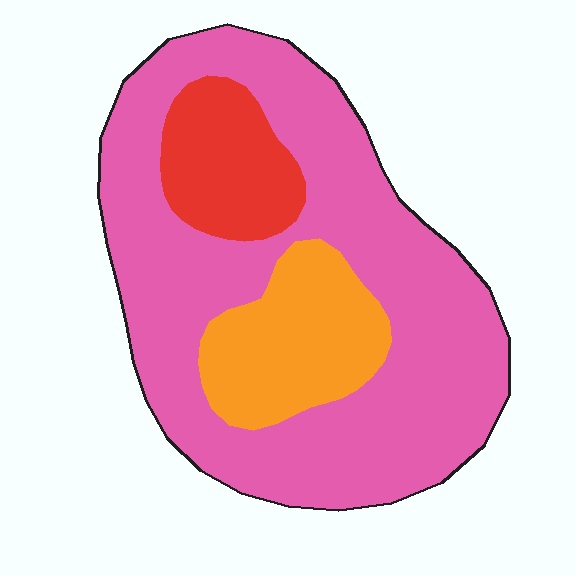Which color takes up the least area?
Red, at roughly 15%.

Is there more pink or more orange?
Pink.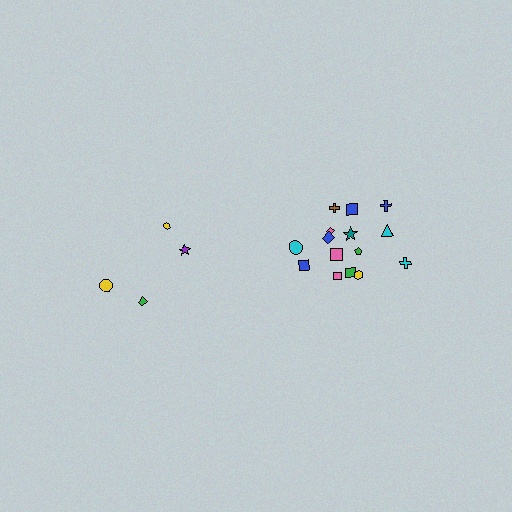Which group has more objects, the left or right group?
The right group.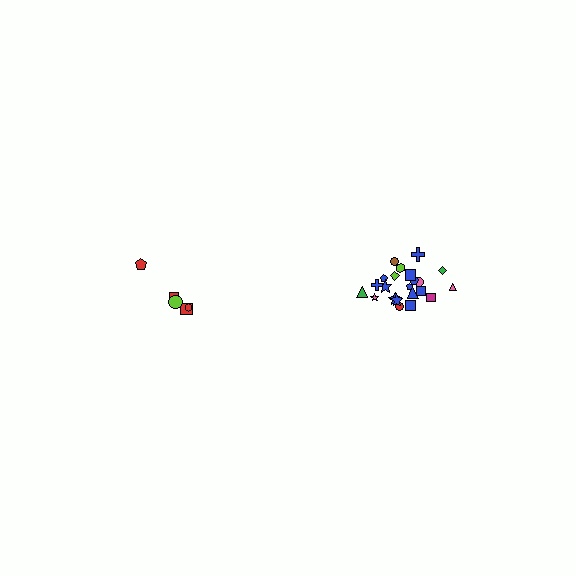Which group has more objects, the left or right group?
The right group.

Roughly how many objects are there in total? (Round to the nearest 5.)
Roughly 25 objects in total.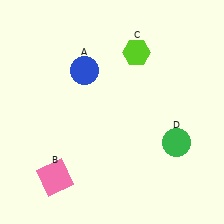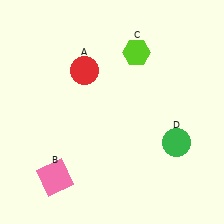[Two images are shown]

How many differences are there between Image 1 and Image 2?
There is 1 difference between the two images.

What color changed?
The circle (A) changed from blue in Image 1 to red in Image 2.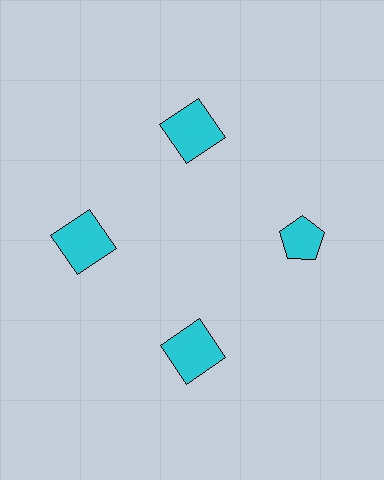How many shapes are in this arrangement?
There are 4 shapes arranged in a ring pattern.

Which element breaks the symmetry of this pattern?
The cyan pentagon at roughly the 3 o'clock position breaks the symmetry. All other shapes are cyan squares.